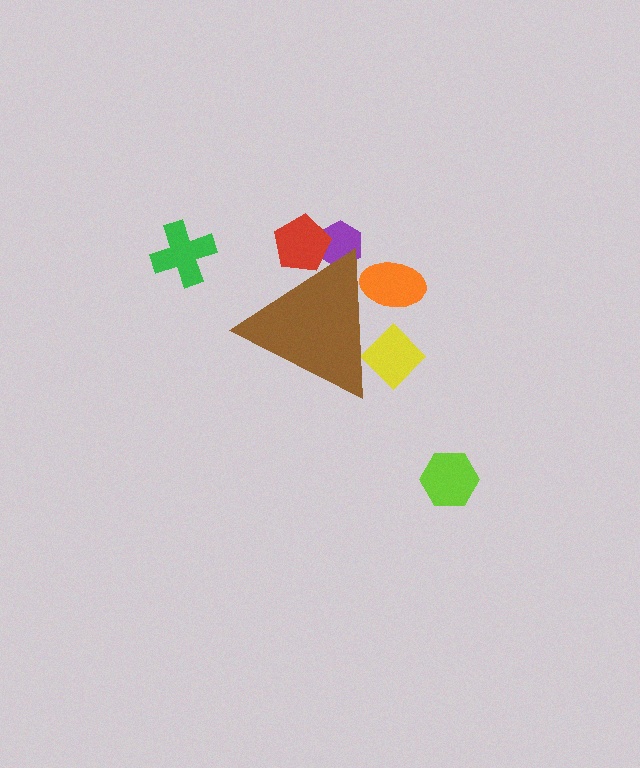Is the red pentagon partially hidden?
Yes, the red pentagon is partially hidden behind the brown triangle.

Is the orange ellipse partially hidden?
Yes, the orange ellipse is partially hidden behind the brown triangle.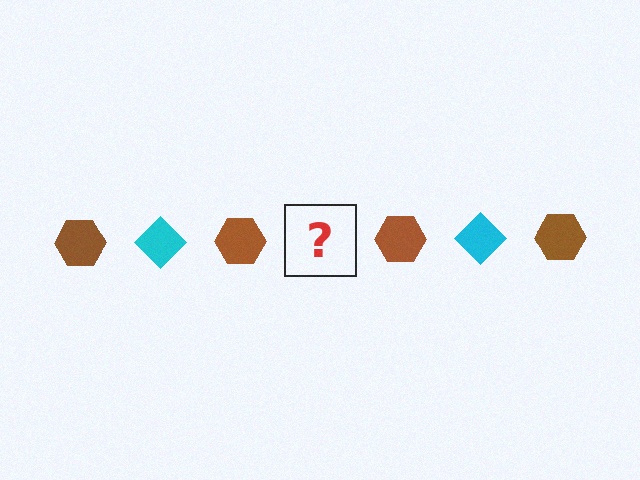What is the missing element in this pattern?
The missing element is a cyan diamond.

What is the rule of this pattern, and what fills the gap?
The rule is that the pattern alternates between brown hexagon and cyan diamond. The gap should be filled with a cyan diamond.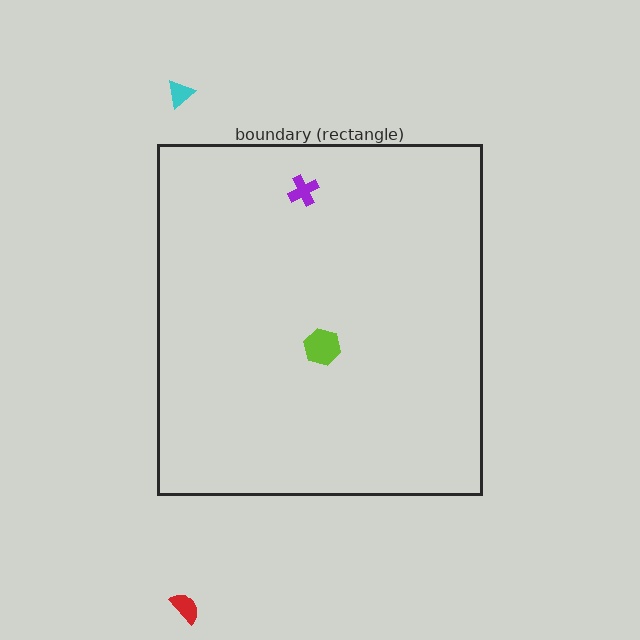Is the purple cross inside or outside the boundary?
Inside.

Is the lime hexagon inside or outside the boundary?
Inside.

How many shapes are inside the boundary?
2 inside, 2 outside.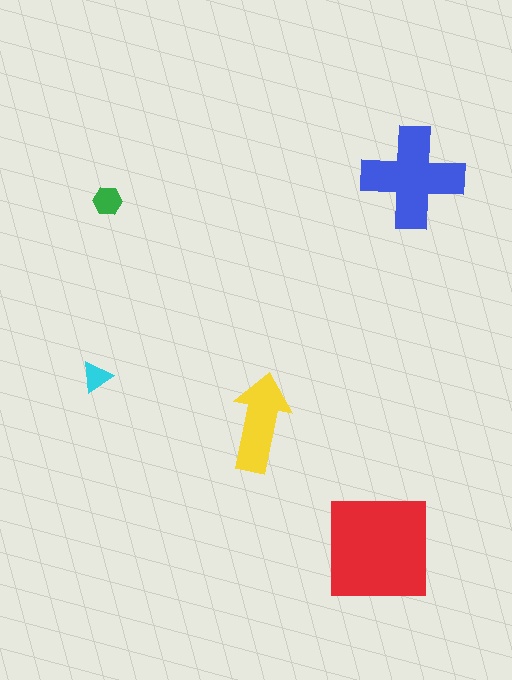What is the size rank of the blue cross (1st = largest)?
2nd.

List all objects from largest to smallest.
The red square, the blue cross, the yellow arrow, the green hexagon, the cyan triangle.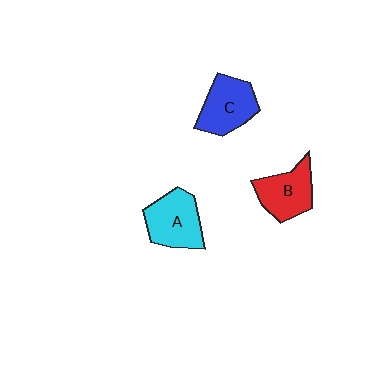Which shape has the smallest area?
Shape B (red).